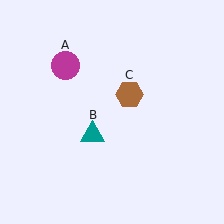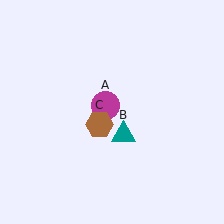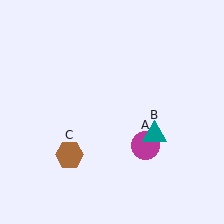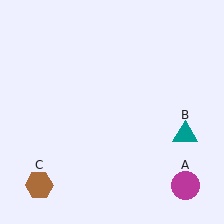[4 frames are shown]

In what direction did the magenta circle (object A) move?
The magenta circle (object A) moved down and to the right.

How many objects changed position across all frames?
3 objects changed position: magenta circle (object A), teal triangle (object B), brown hexagon (object C).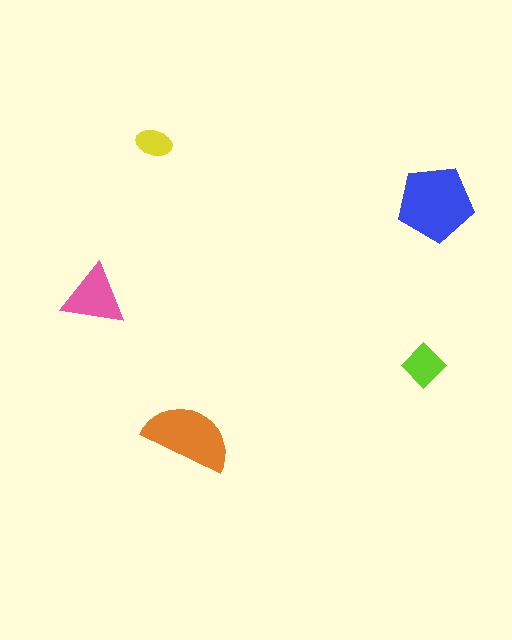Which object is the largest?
The blue pentagon.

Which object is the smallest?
The yellow ellipse.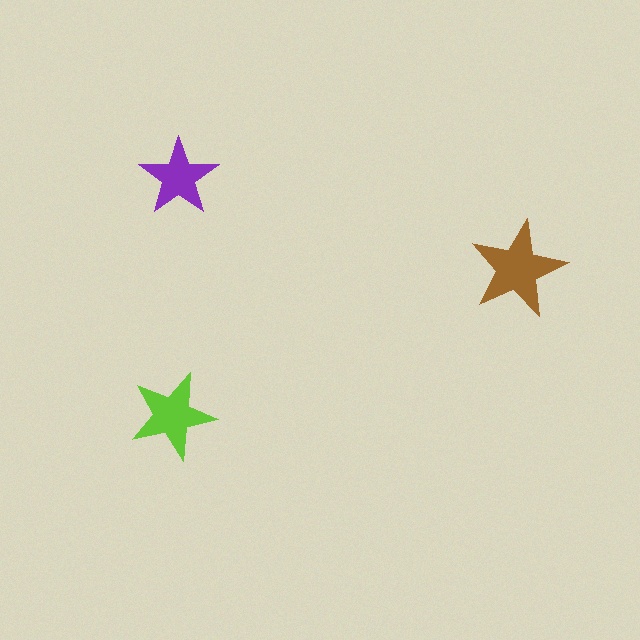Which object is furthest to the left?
The lime star is leftmost.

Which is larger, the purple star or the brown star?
The brown one.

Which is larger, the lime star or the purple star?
The lime one.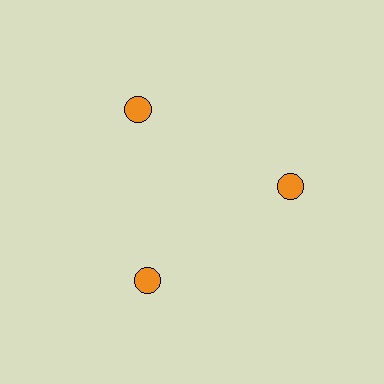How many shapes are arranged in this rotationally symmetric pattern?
There are 3 shapes, arranged in 3 groups of 1.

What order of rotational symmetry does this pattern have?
This pattern has 3-fold rotational symmetry.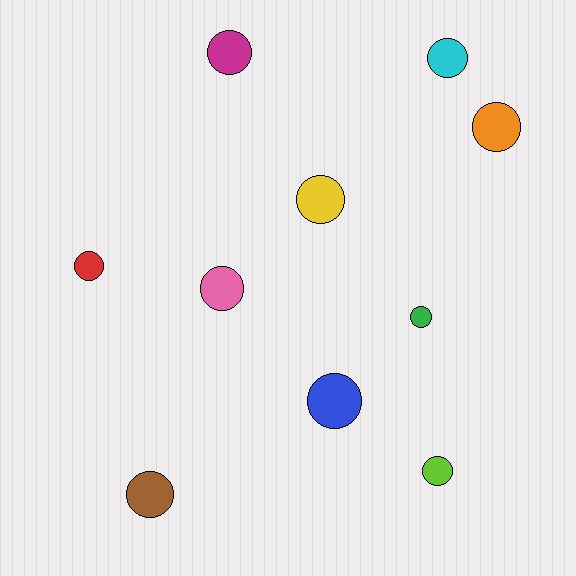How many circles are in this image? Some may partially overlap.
There are 10 circles.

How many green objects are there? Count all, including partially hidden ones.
There is 1 green object.